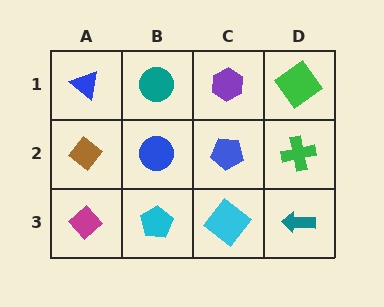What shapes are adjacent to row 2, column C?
A purple hexagon (row 1, column C), a cyan diamond (row 3, column C), a blue circle (row 2, column B), a green cross (row 2, column D).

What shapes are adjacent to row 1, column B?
A blue circle (row 2, column B), a blue triangle (row 1, column A), a purple hexagon (row 1, column C).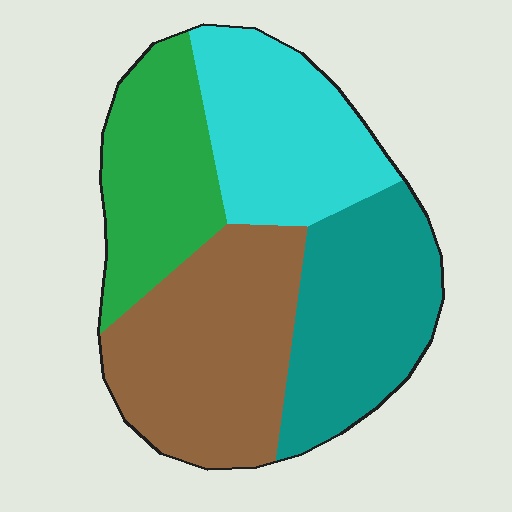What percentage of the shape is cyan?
Cyan covers roughly 25% of the shape.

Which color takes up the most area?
Brown, at roughly 30%.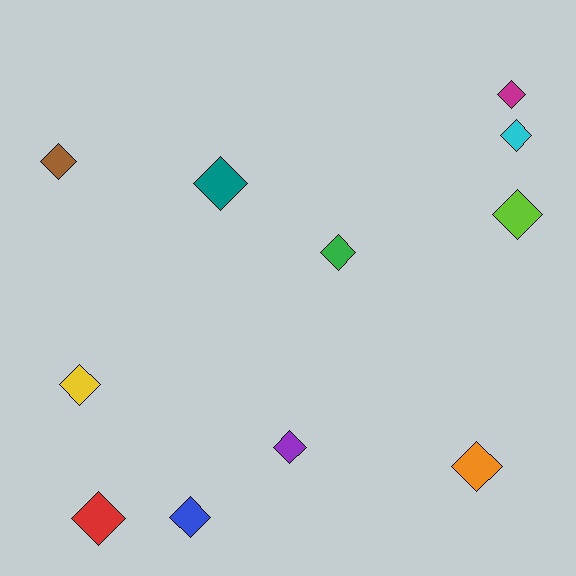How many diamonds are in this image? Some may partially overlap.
There are 11 diamonds.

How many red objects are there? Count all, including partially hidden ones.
There is 1 red object.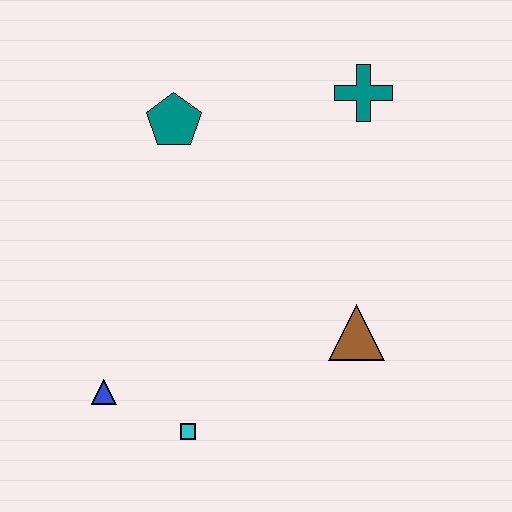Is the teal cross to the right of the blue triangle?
Yes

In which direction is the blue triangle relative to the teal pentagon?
The blue triangle is below the teal pentagon.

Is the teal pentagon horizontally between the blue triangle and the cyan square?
Yes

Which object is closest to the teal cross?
The teal pentagon is closest to the teal cross.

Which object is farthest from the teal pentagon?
The cyan square is farthest from the teal pentagon.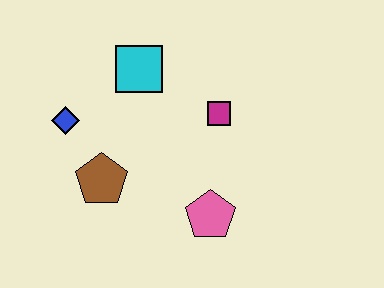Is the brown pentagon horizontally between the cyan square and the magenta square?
No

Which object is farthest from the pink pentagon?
The blue diamond is farthest from the pink pentagon.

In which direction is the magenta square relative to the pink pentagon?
The magenta square is above the pink pentagon.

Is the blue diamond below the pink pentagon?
No